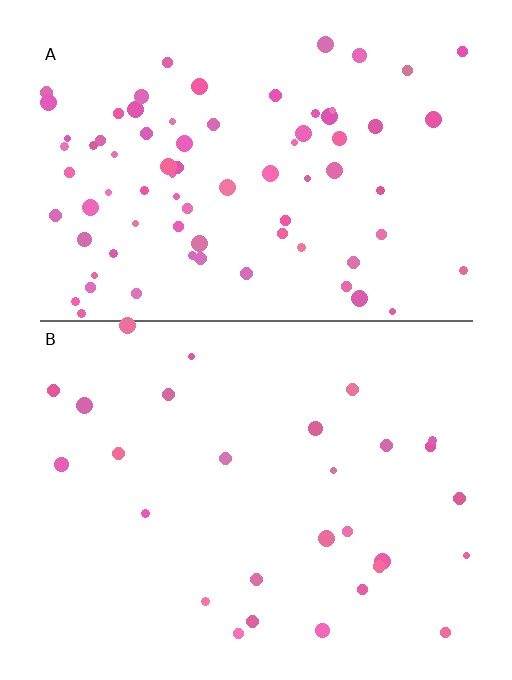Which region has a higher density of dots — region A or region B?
A (the top).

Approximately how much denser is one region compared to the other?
Approximately 2.7× — region A over region B.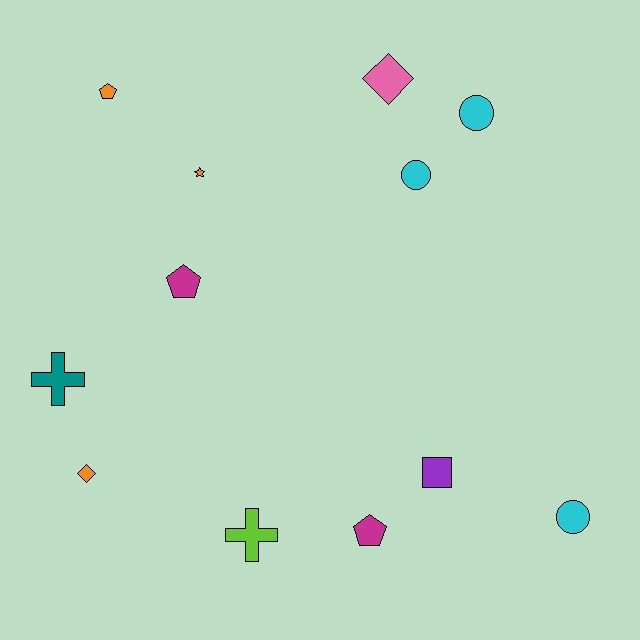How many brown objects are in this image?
There are no brown objects.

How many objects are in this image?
There are 12 objects.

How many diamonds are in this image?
There are 2 diamonds.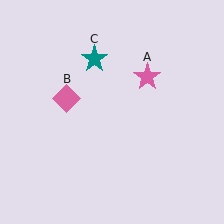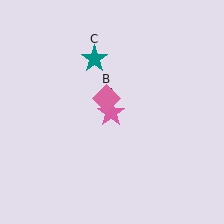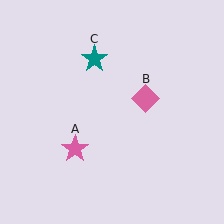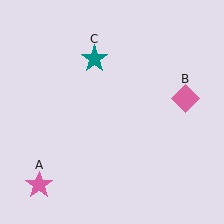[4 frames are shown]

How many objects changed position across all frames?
2 objects changed position: pink star (object A), pink diamond (object B).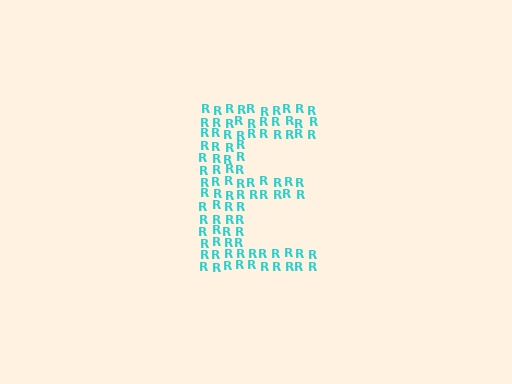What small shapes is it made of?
It is made of small letter R's.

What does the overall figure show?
The overall figure shows the letter E.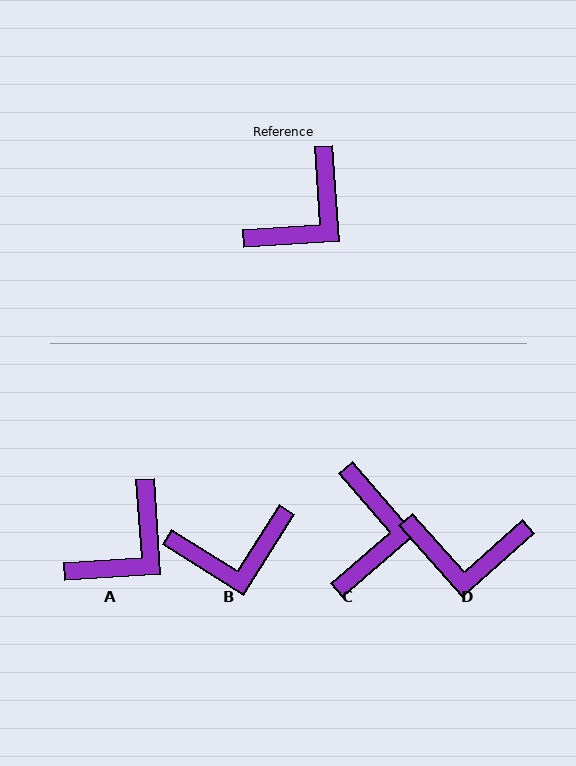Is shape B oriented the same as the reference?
No, it is off by about 36 degrees.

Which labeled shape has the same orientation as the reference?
A.